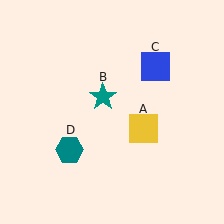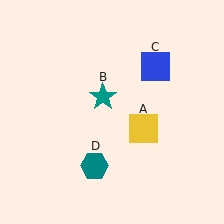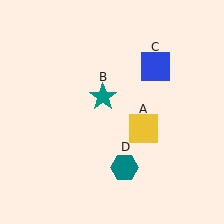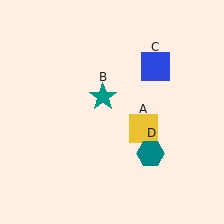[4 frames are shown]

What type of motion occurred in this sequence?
The teal hexagon (object D) rotated counterclockwise around the center of the scene.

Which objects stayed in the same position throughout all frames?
Yellow square (object A) and teal star (object B) and blue square (object C) remained stationary.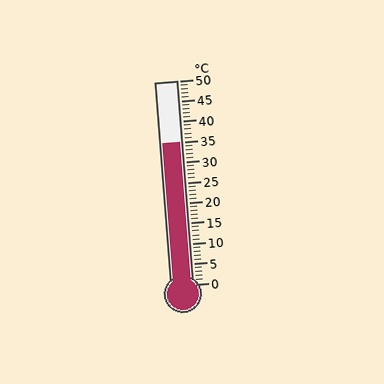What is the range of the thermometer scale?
The thermometer scale ranges from 0°C to 50°C.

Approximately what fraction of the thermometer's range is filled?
The thermometer is filled to approximately 70% of its range.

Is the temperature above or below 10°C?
The temperature is above 10°C.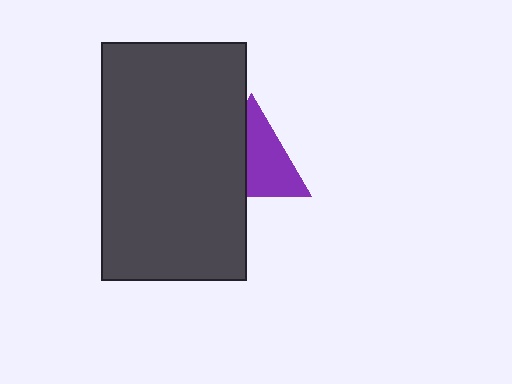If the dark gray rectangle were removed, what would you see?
You would see the complete purple triangle.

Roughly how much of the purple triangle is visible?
About half of it is visible (roughly 57%).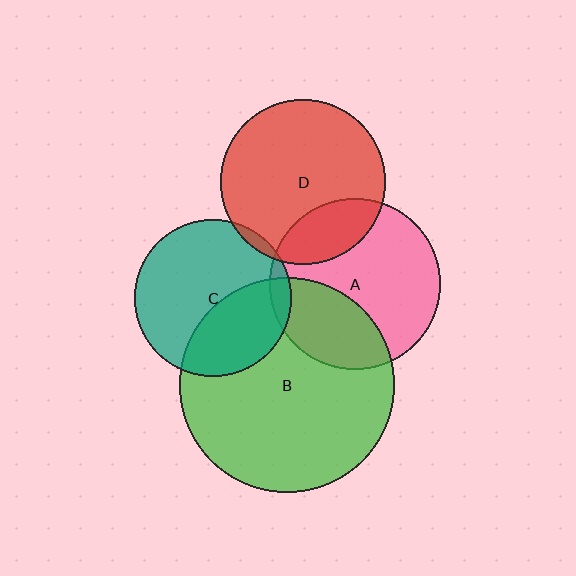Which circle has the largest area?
Circle B (green).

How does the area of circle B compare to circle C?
Approximately 1.9 times.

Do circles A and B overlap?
Yes.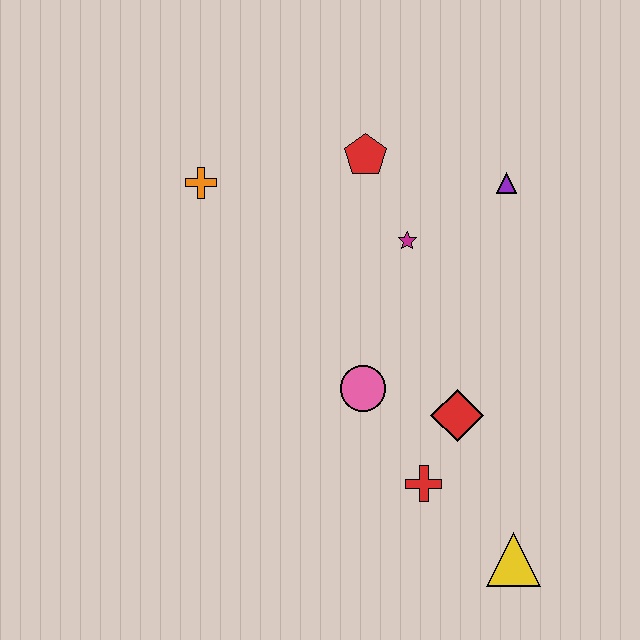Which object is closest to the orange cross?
The red pentagon is closest to the orange cross.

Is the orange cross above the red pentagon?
No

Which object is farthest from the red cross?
The orange cross is farthest from the red cross.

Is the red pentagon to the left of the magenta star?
Yes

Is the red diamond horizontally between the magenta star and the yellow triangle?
Yes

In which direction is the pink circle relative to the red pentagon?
The pink circle is below the red pentagon.